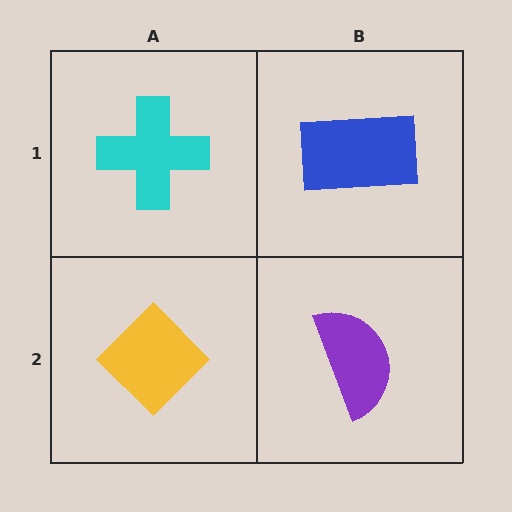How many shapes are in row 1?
2 shapes.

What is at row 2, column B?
A purple semicircle.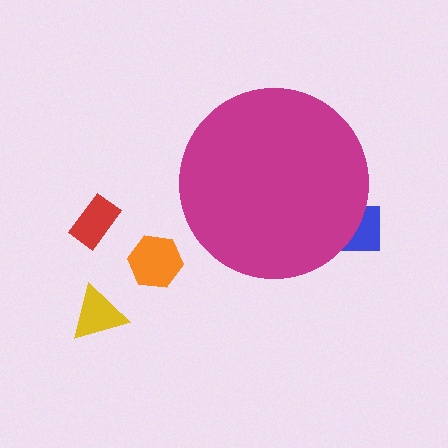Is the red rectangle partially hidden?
No, the red rectangle is fully visible.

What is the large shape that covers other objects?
A magenta circle.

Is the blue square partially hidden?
Yes, the blue square is partially hidden behind the magenta circle.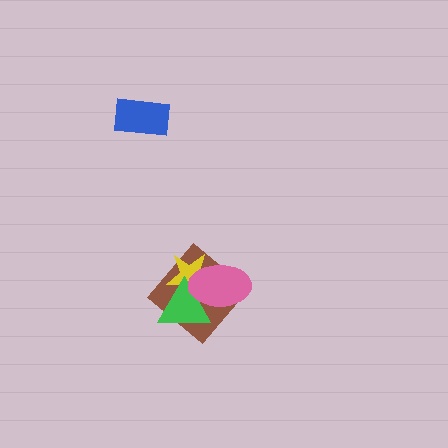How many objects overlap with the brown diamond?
3 objects overlap with the brown diamond.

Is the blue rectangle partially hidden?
No, no other shape covers it.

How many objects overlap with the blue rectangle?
0 objects overlap with the blue rectangle.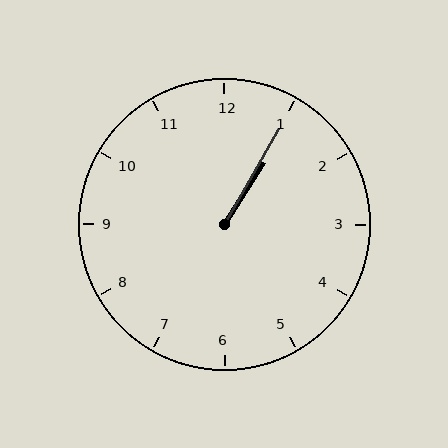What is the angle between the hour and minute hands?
Approximately 2 degrees.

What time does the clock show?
1:05.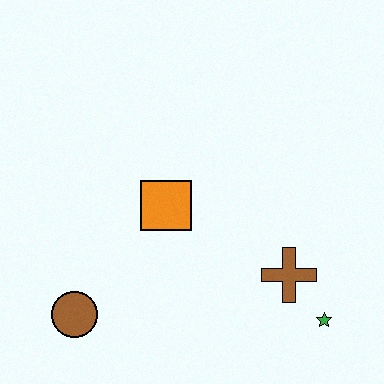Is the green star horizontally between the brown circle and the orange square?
No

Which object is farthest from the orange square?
The green star is farthest from the orange square.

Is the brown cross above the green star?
Yes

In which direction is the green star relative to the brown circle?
The green star is to the right of the brown circle.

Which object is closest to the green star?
The brown cross is closest to the green star.